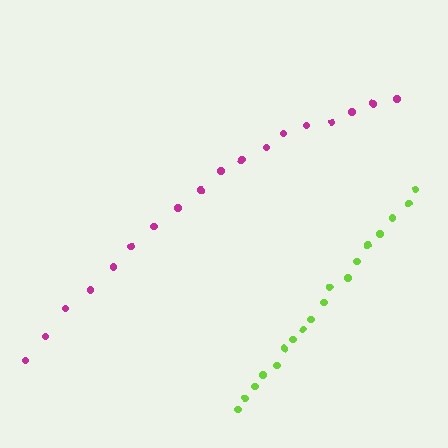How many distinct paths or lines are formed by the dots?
There are 2 distinct paths.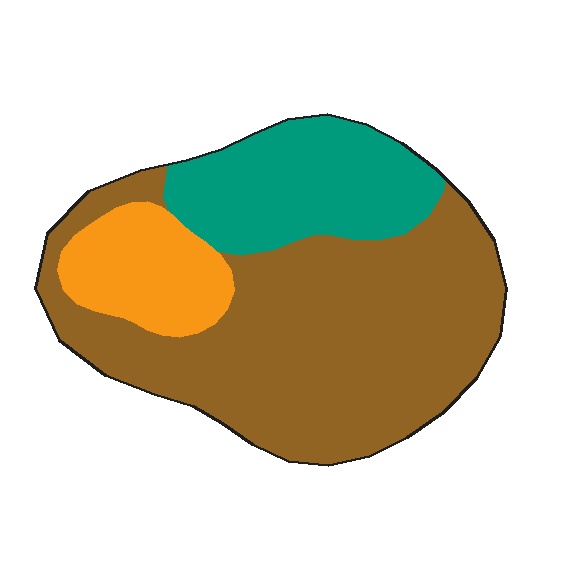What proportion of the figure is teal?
Teal takes up about one quarter (1/4) of the figure.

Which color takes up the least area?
Orange, at roughly 15%.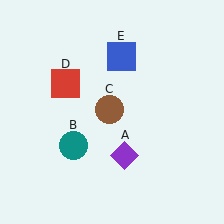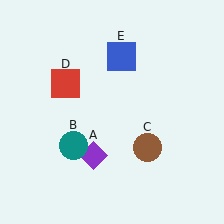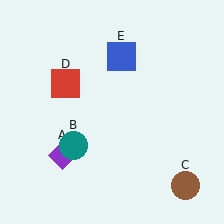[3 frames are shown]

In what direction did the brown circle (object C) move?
The brown circle (object C) moved down and to the right.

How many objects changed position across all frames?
2 objects changed position: purple diamond (object A), brown circle (object C).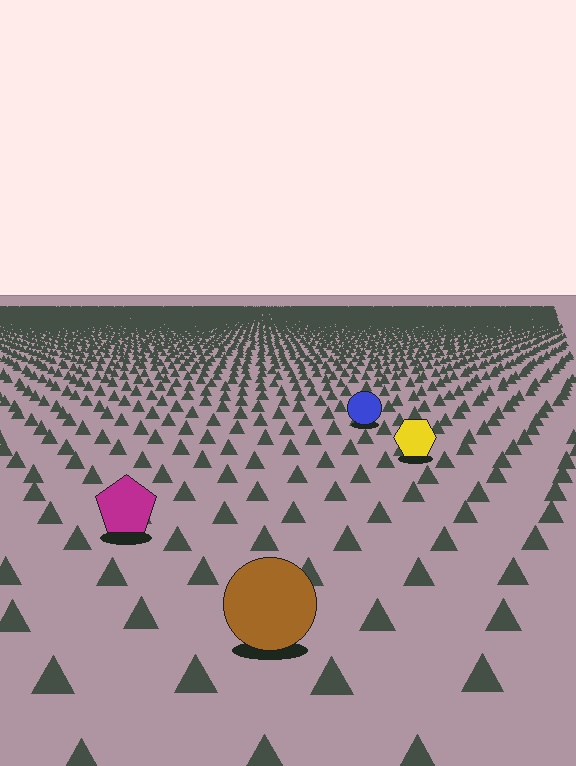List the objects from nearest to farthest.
From nearest to farthest: the brown circle, the magenta pentagon, the yellow hexagon, the blue circle.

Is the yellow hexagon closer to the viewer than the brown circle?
No. The brown circle is closer — you can tell from the texture gradient: the ground texture is coarser near it.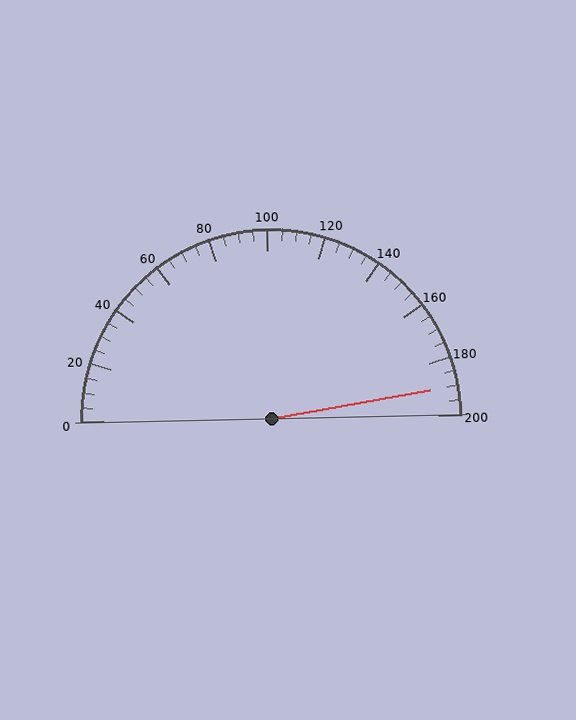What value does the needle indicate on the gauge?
The needle indicates approximately 190.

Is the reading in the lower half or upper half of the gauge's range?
The reading is in the upper half of the range (0 to 200).